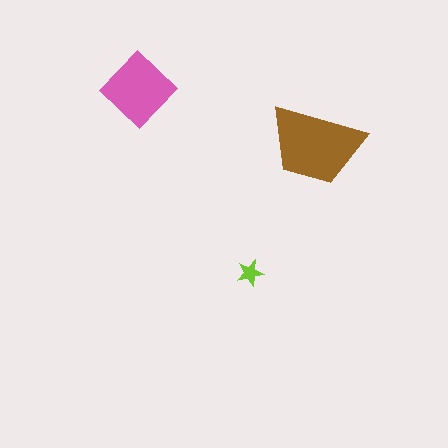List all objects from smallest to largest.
The lime star, the pink diamond, the brown trapezoid.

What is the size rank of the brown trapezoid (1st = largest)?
1st.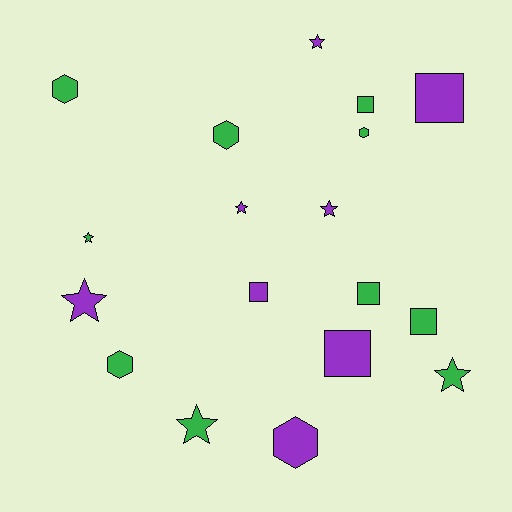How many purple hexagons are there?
There is 1 purple hexagon.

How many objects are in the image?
There are 18 objects.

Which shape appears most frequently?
Star, with 7 objects.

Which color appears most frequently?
Green, with 10 objects.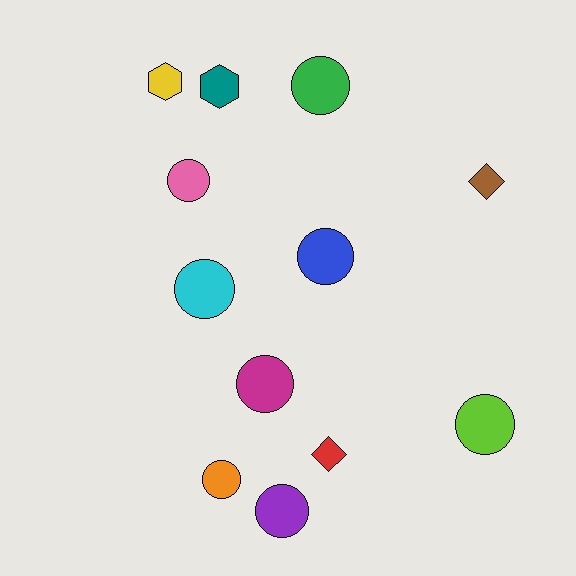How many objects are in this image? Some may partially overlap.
There are 12 objects.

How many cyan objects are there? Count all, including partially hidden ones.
There is 1 cyan object.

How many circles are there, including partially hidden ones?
There are 8 circles.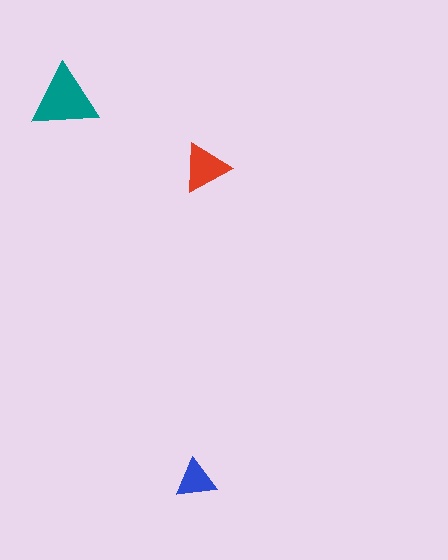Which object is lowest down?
The blue triangle is bottommost.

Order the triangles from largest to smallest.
the teal one, the red one, the blue one.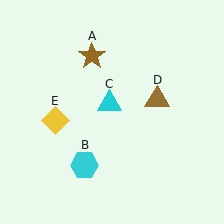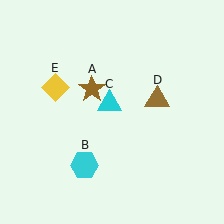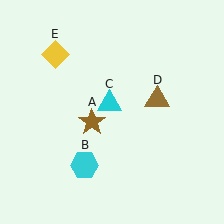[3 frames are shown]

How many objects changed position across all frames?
2 objects changed position: brown star (object A), yellow diamond (object E).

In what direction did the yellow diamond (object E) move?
The yellow diamond (object E) moved up.